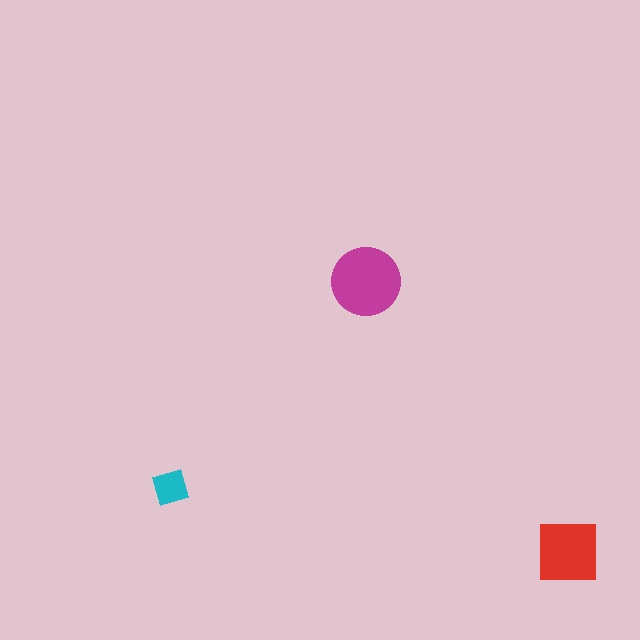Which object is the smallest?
The cyan diamond.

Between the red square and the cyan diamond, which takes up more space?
The red square.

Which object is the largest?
The magenta circle.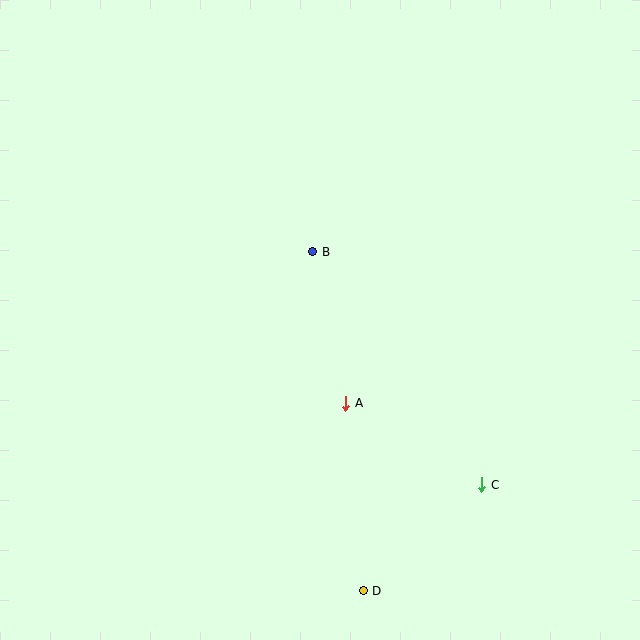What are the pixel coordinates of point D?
Point D is at (363, 591).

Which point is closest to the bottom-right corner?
Point C is closest to the bottom-right corner.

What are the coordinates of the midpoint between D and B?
The midpoint between D and B is at (338, 421).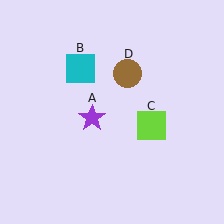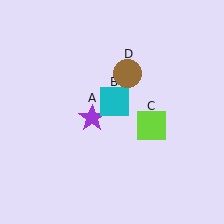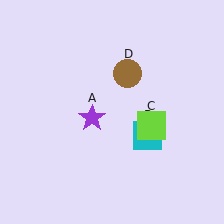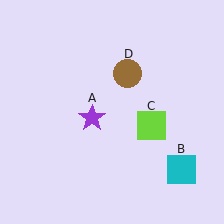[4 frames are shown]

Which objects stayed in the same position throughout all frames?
Purple star (object A) and lime square (object C) and brown circle (object D) remained stationary.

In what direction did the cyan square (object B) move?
The cyan square (object B) moved down and to the right.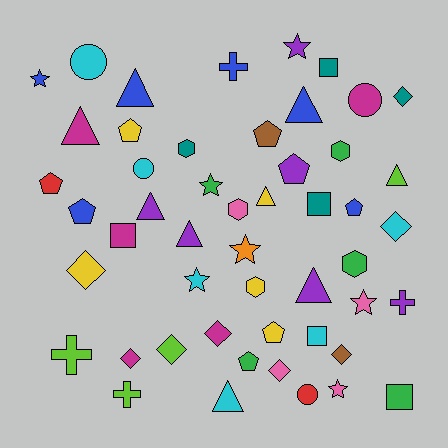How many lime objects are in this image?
There are 4 lime objects.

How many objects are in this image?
There are 50 objects.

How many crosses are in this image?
There are 4 crosses.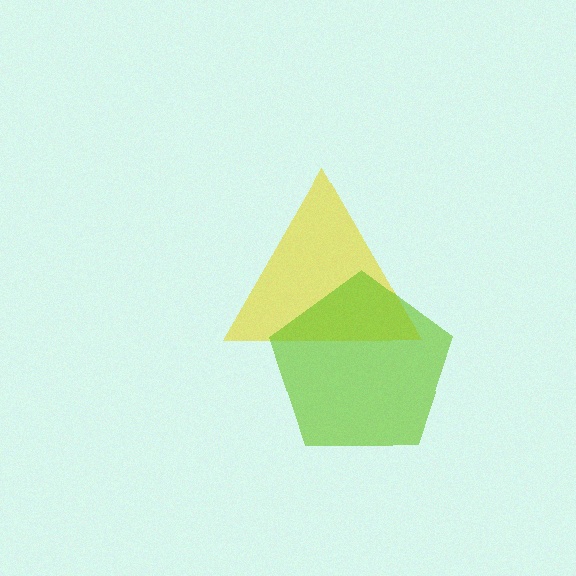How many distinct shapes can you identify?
There are 2 distinct shapes: a yellow triangle, a lime pentagon.